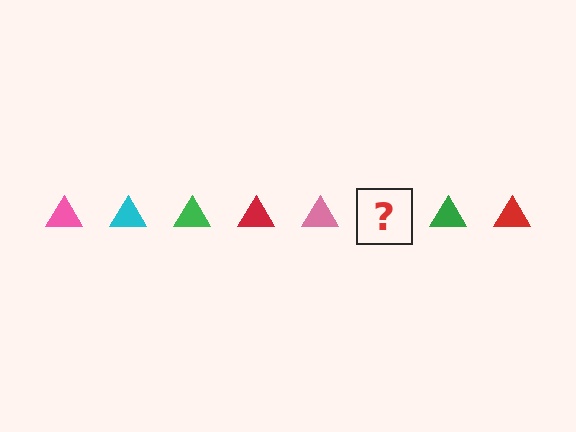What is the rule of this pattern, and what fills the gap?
The rule is that the pattern cycles through pink, cyan, green, red triangles. The gap should be filled with a cyan triangle.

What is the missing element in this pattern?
The missing element is a cyan triangle.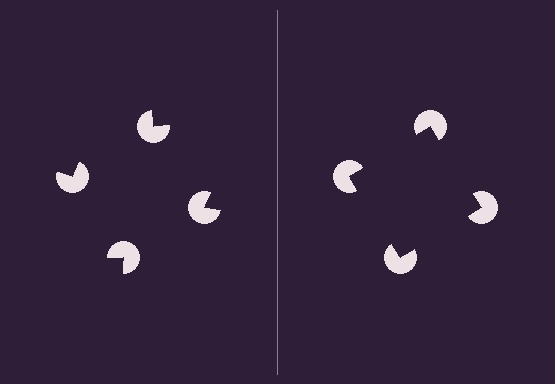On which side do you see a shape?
An illusory square appears on the right side. On the left side the wedge cuts are rotated, so no coherent shape forms.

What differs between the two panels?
The pac-man discs are positioned identically on both sides; only the wedge orientations differ. On the right they align to a square; on the left they are misaligned.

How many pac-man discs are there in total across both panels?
8 — 4 on each side.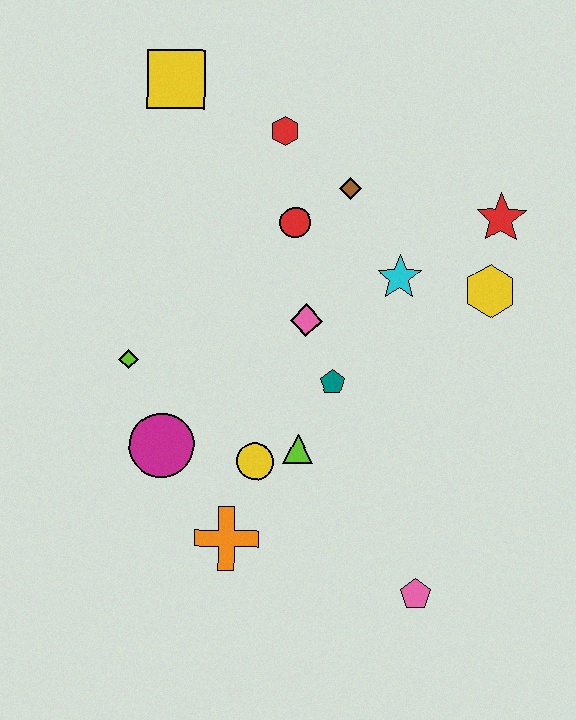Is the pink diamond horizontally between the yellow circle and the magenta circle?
No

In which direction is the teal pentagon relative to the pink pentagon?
The teal pentagon is above the pink pentagon.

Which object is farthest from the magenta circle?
The red star is farthest from the magenta circle.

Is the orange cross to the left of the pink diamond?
Yes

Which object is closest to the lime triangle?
The yellow circle is closest to the lime triangle.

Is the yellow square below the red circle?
No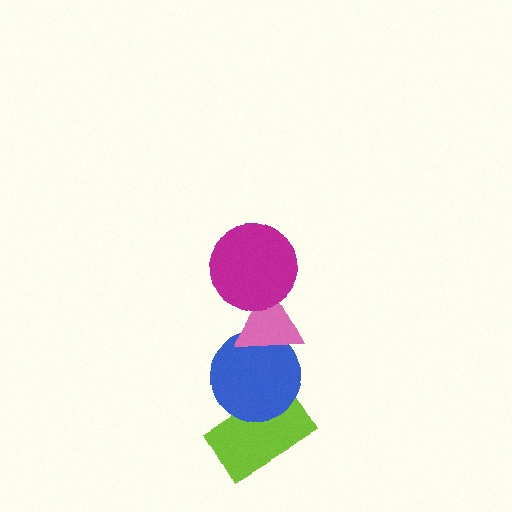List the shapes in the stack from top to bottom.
From top to bottom: the magenta circle, the pink triangle, the blue circle, the lime rectangle.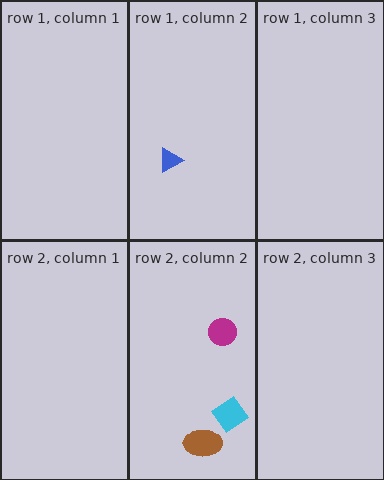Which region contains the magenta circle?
The row 2, column 2 region.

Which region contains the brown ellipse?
The row 2, column 2 region.